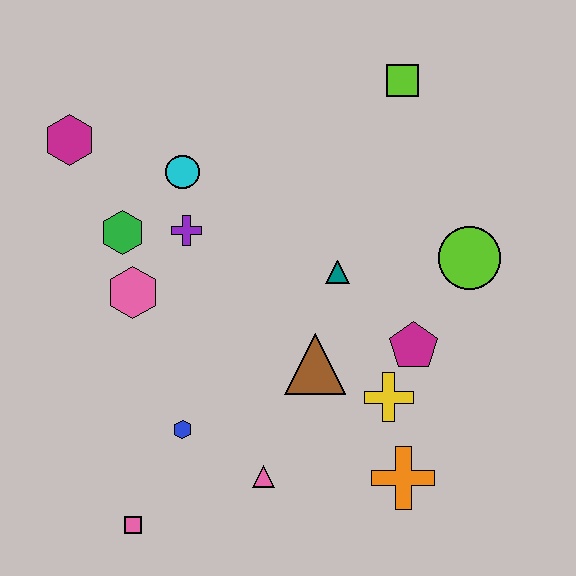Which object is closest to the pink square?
The blue hexagon is closest to the pink square.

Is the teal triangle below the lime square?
Yes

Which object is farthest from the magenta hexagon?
The orange cross is farthest from the magenta hexagon.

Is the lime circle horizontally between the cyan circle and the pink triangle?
No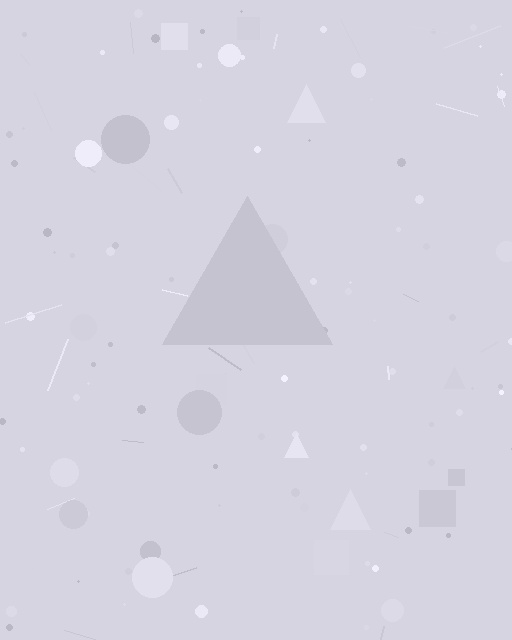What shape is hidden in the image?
A triangle is hidden in the image.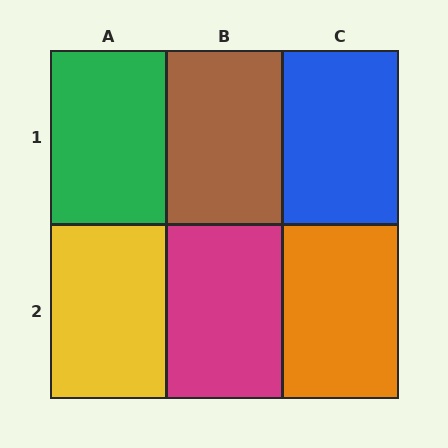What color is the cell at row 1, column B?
Brown.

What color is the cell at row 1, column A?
Green.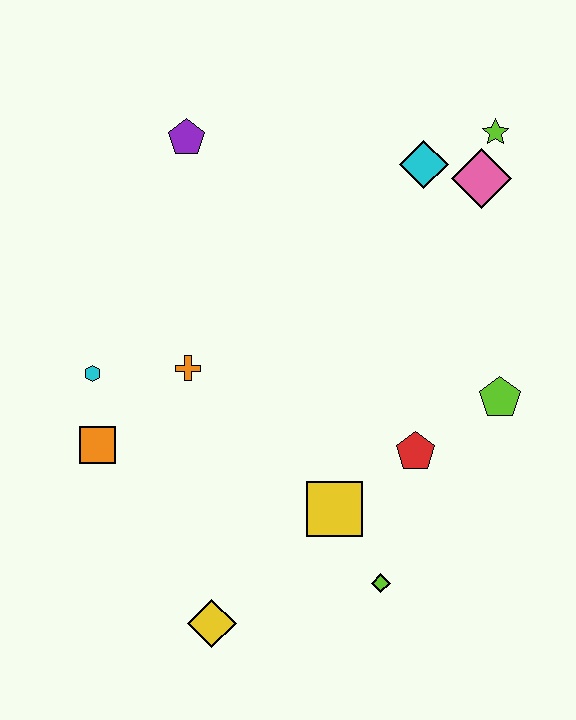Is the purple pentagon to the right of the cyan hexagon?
Yes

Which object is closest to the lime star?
The pink diamond is closest to the lime star.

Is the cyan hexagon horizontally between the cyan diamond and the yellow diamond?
No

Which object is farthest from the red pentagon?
The purple pentagon is farthest from the red pentagon.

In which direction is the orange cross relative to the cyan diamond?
The orange cross is to the left of the cyan diamond.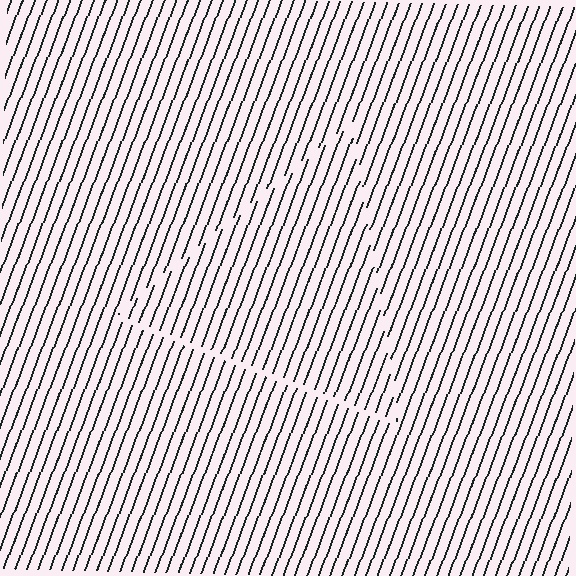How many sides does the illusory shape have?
3 sides — the line-ends trace a triangle.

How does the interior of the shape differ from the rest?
The interior of the shape contains the same grating, shifted by half a period — the contour is defined by the phase discontinuity where line-ends from the inner and outer gratings abut.